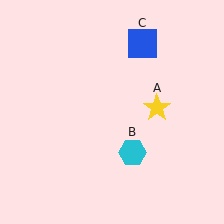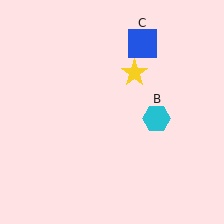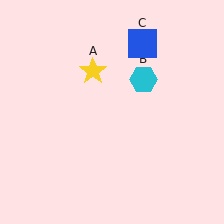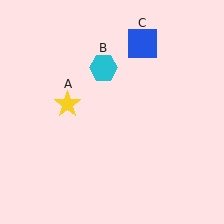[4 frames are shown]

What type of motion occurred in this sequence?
The yellow star (object A), cyan hexagon (object B) rotated counterclockwise around the center of the scene.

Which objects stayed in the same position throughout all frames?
Blue square (object C) remained stationary.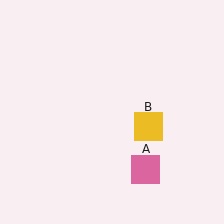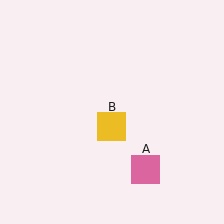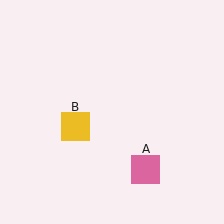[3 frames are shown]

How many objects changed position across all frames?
1 object changed position: yellow square (object B).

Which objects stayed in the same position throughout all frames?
Pink square (object A) remained stationary.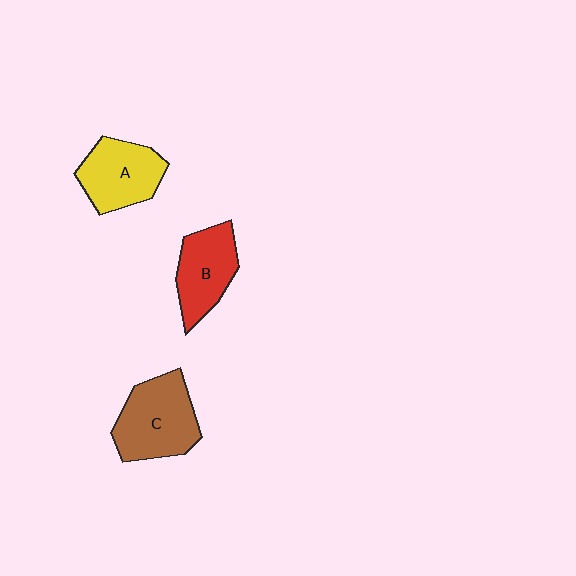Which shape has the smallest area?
Shape B (red).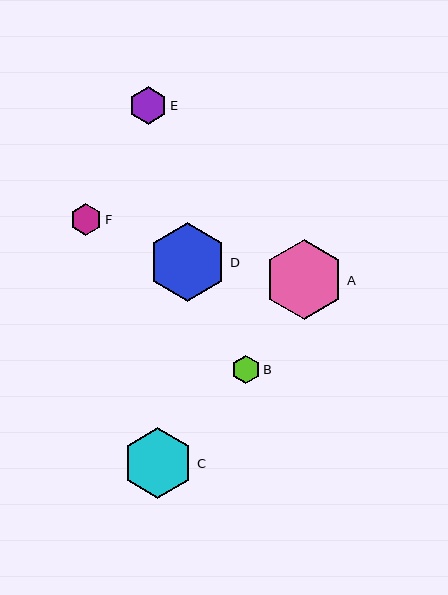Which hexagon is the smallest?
Hexagon B is the smallest with a size of approximately 28 pixels.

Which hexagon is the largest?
Hexagon A is the largest with a size of approximately 80 pixels.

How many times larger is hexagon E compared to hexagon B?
Hexagon E is approximately 1.3 times the size of hexagon B.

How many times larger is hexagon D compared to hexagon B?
Hexagon D is approximately 2.8 times the size of hexagon B.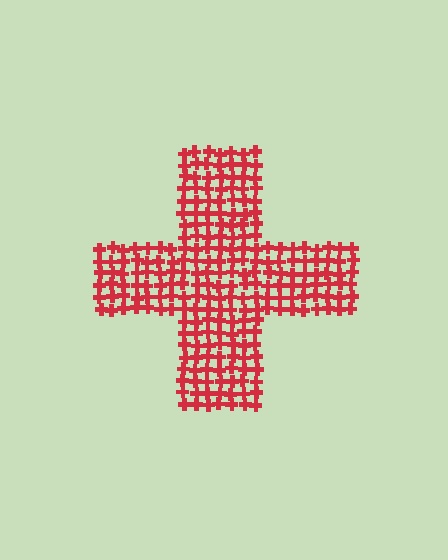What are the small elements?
The small elements are crosses.